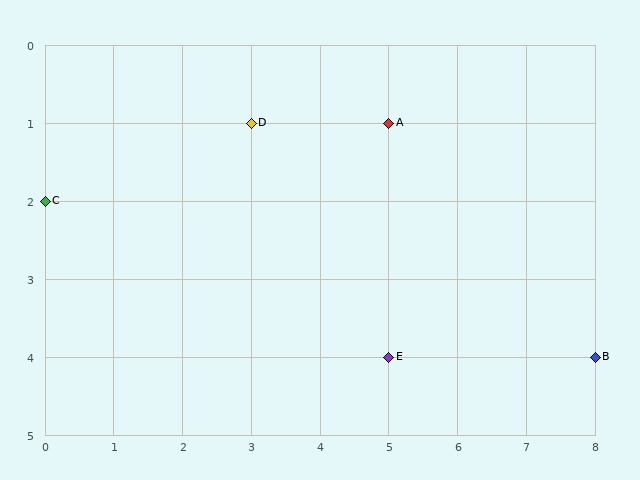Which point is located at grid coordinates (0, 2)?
Point C is at (0, 2).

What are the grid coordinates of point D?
Point D is at grid coordinates (3, 1).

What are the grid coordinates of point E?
Point E is at grid coordinates (5, 4).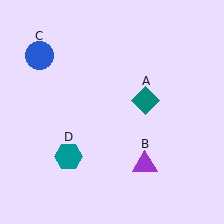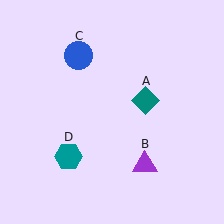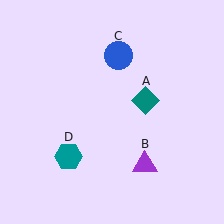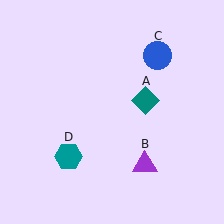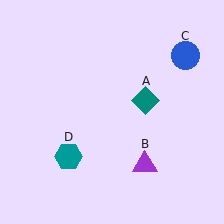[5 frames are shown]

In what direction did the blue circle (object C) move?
The blue circle (object C) moved right.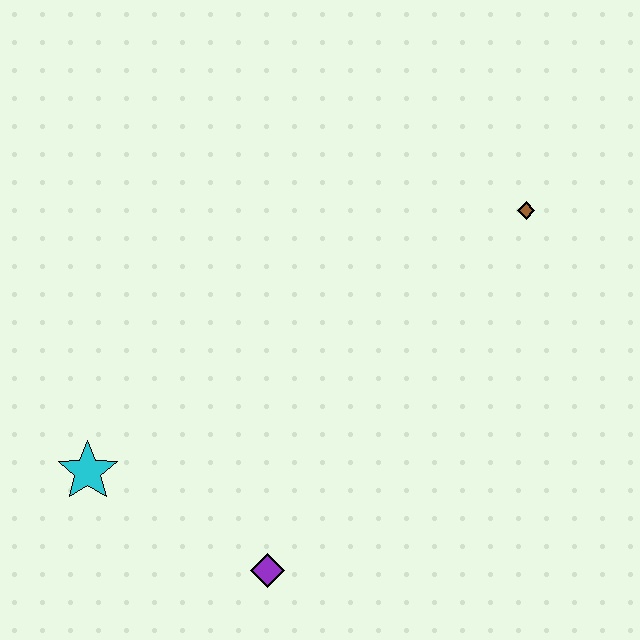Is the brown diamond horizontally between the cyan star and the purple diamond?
No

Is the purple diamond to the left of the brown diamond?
Yes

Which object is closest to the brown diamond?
The purple diamond is closest to the brown diamond.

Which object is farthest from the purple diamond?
The brown diamond is farthest from the purple diamond.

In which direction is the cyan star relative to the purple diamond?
The cyan star is to the left of the purple diamond.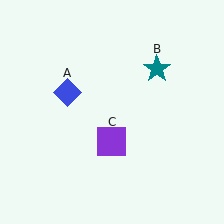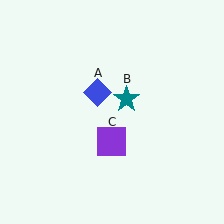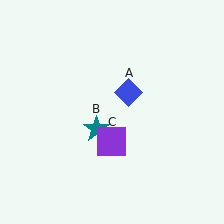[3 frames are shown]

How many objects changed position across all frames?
2 objects changed position: blue diamond (object A), teal star (object B).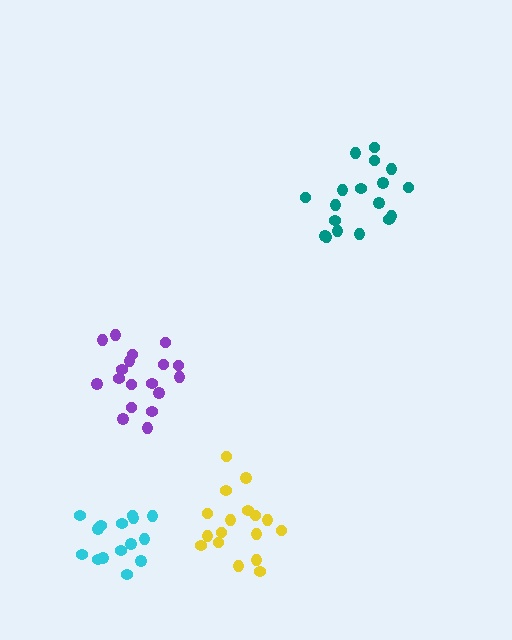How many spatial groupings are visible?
There are 4 spatial groupings.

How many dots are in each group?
Group 1: 17 dots, Group 2: 15 dots, Group 3: 18 dots, Group 4: 18 dots (68 total).